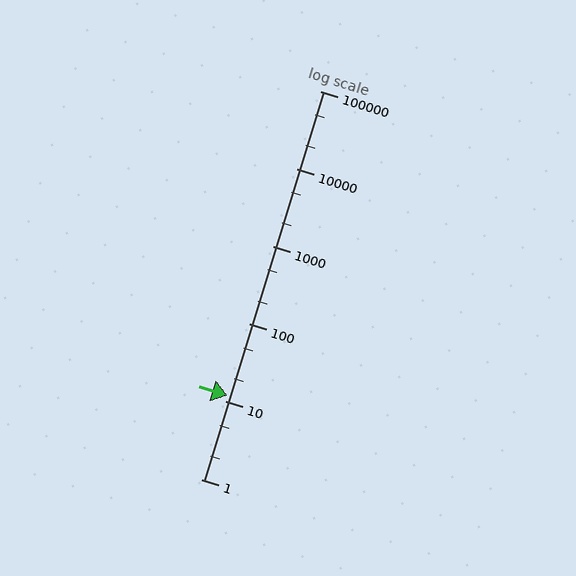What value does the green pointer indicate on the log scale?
The pointer indicates approximately 12.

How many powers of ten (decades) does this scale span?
The scale spans 5 decades, from 1 to 100000.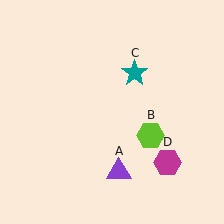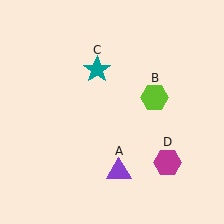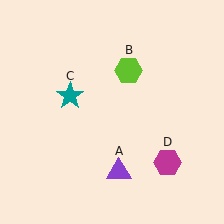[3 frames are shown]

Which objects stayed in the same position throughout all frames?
Purple triangle (object A) and magenta hexagon (object D) remained stationary.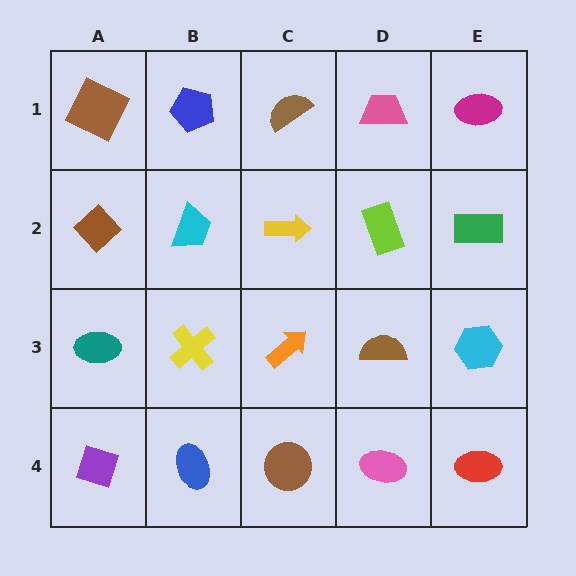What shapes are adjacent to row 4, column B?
A yellow cross (row 3, column B), a purple diamond (row 4, column A), a brown circle (row 4, column C).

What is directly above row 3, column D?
A lime rectangle.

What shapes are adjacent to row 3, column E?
A green rectangle (row 2, column E), a red ellipse (row 4, column E), a brown semicircle (row 3, column D).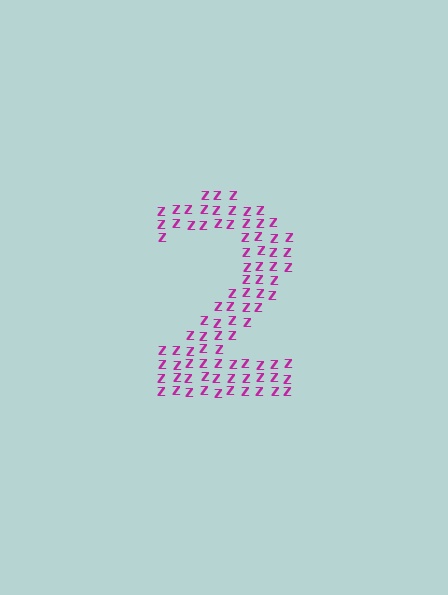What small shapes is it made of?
It is made of small letter Z's.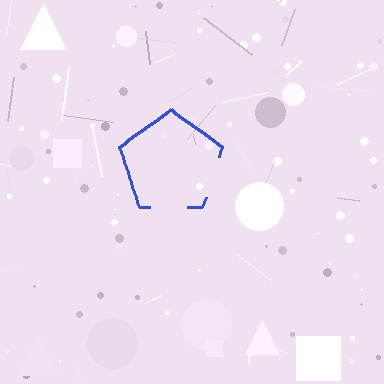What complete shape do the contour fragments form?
The contour fragments form a pentagon.